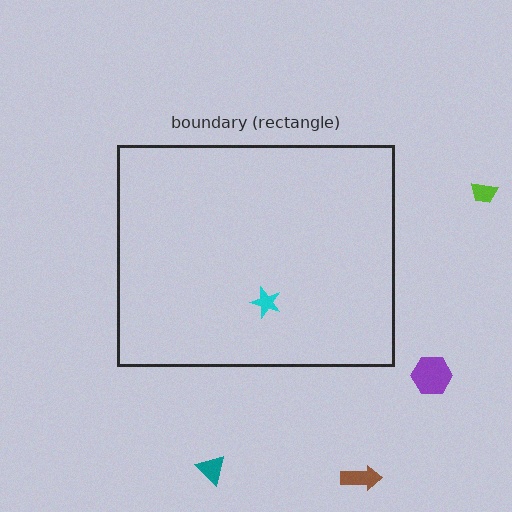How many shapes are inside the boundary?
1 inside, 4 outside.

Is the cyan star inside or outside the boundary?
Inside.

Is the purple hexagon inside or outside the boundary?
Outside.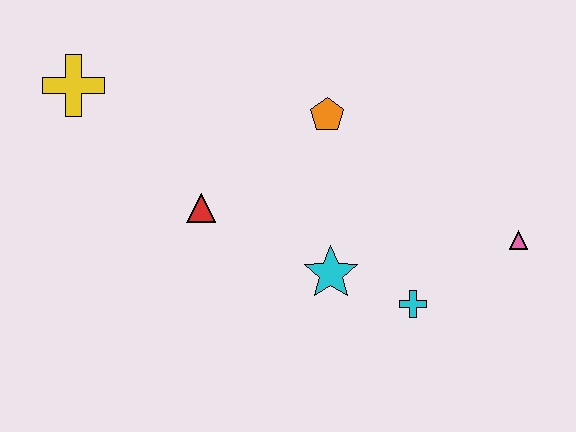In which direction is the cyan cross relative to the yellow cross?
The cyan cross is to the right of the yellow cross.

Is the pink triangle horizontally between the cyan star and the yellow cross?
No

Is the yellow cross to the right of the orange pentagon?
No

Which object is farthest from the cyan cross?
The yellow cross is farthest from the cyan cross.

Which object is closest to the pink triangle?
The cyan cross is closest to the pink triangle.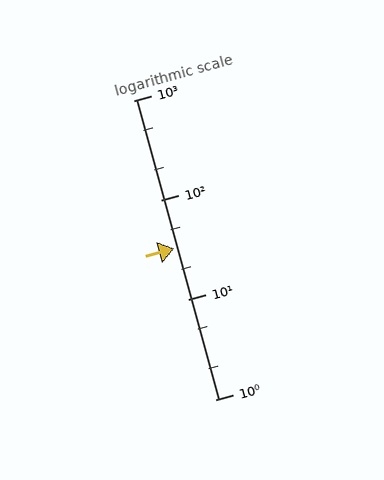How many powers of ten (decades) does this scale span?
The scale spans 3 decades, from 1 to 1000.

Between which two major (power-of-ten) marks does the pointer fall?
The pointer is between 10 and 100.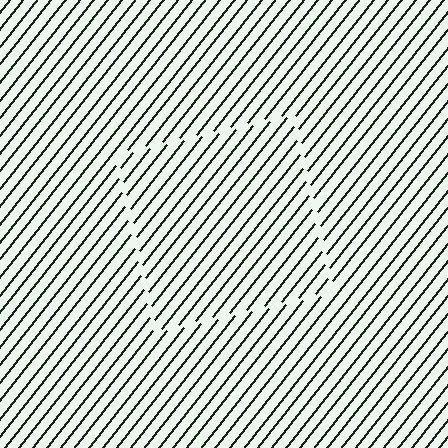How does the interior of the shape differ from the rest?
The interior of the shape contains the same grating, shifted by half a period — the contour is defined by the phase discontinuity where line-ends from the inner and outer gratings abut.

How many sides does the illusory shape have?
4 sides — the line-ends trace a square.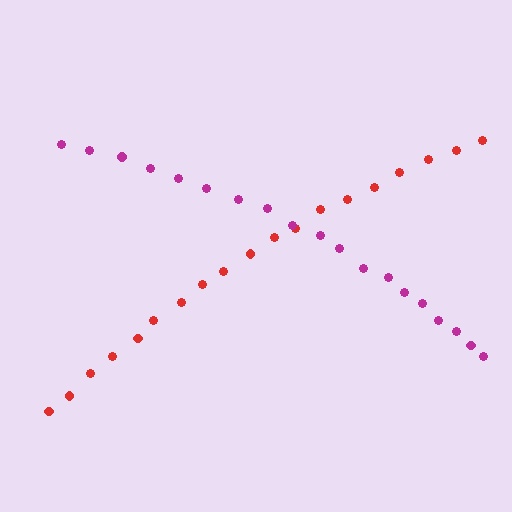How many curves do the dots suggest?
There are 2 distinct paths.